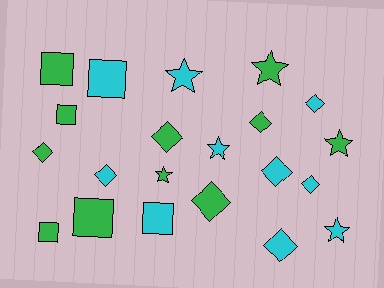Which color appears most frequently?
Green, with 11 objects.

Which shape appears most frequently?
Diamond, with 9 objects.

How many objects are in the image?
There are 21 objects.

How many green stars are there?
There are 3 green stars.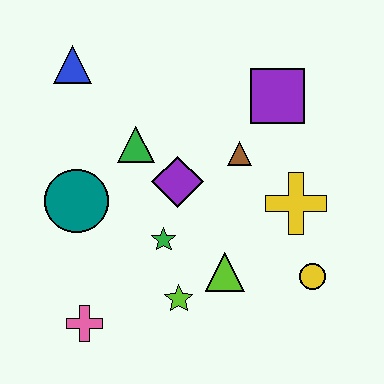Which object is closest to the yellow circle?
The yellow cross is closest to the yellow circle.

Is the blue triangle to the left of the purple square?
Yes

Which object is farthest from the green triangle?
The yellow circle is farthest from the green triangle.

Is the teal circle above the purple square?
No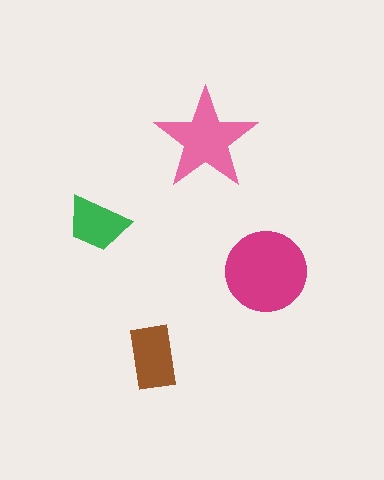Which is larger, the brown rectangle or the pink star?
The pink star.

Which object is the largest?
The magenta circle.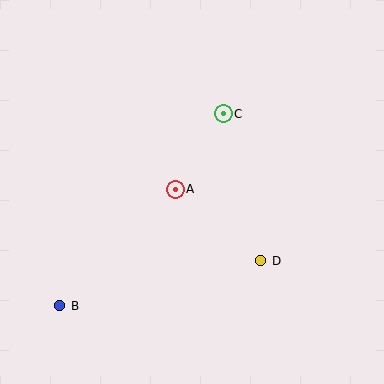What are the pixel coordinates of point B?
Point B is at (60, 306).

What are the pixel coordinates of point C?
Point C is at (223, 114).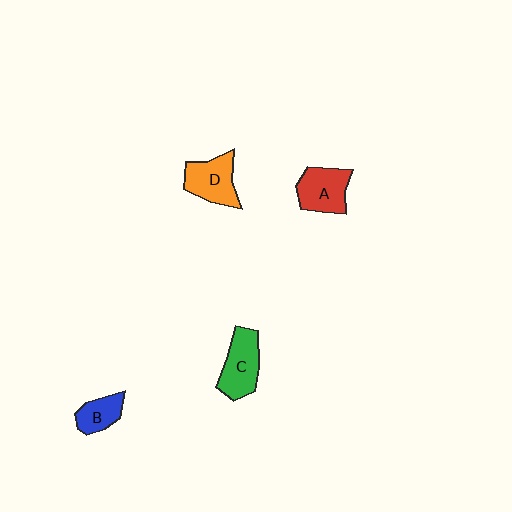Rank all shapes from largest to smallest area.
From largest to smallest: C (green), D (orange), A (red), B (blue).